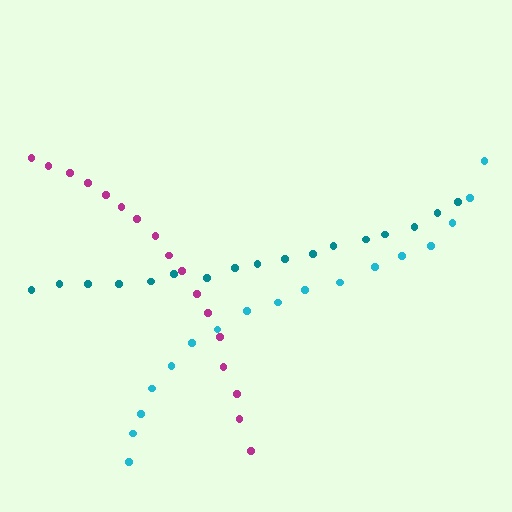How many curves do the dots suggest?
There are 3 distinct paths.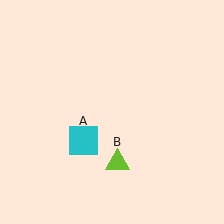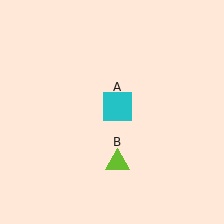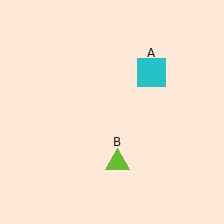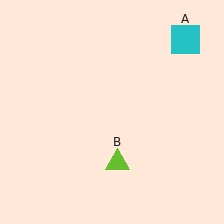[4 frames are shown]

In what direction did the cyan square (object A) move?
The cyan square (object A) moved up and to the right.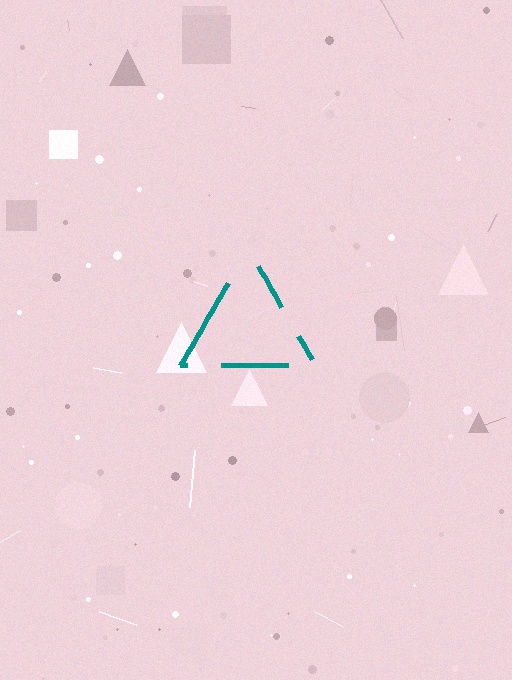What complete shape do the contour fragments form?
The contour fragments form a triangle.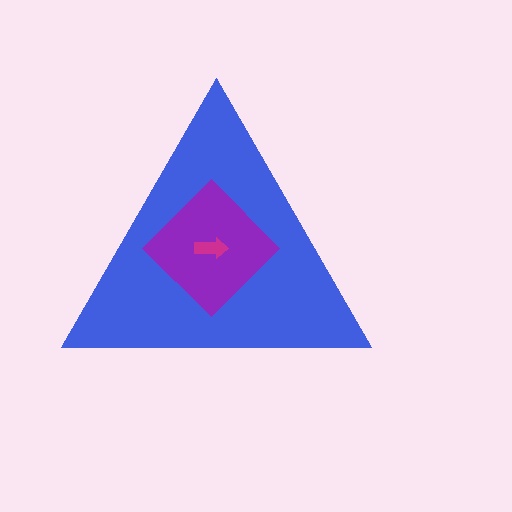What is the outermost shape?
The blue triangle.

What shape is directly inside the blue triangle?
The purple diamond.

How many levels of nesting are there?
3.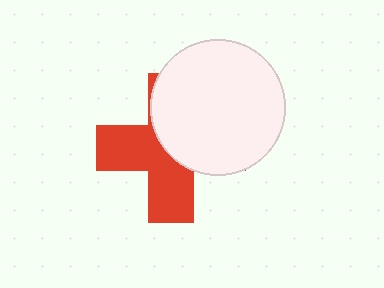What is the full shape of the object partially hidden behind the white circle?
The partially hidden object is a red cross.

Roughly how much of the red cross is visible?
About half of it is visible (roughly 50%).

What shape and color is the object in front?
The object in front is a white circle.